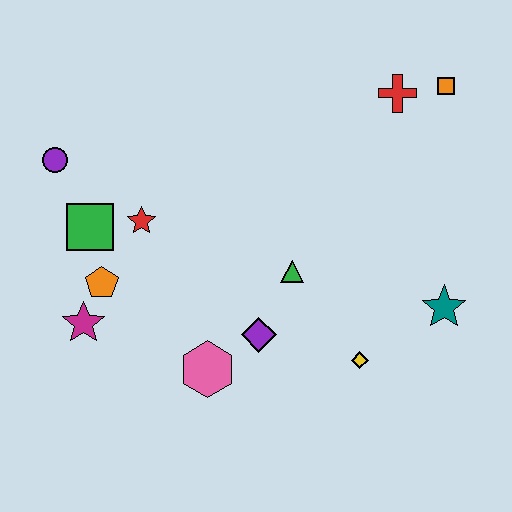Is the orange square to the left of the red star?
No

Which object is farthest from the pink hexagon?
The orange square is farthest from the pink hexagon.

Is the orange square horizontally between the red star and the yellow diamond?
No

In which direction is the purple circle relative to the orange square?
The purple circle is to the left of the orange square.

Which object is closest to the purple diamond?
The pink hexagon is closest to the purple diamond.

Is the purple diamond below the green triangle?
Yes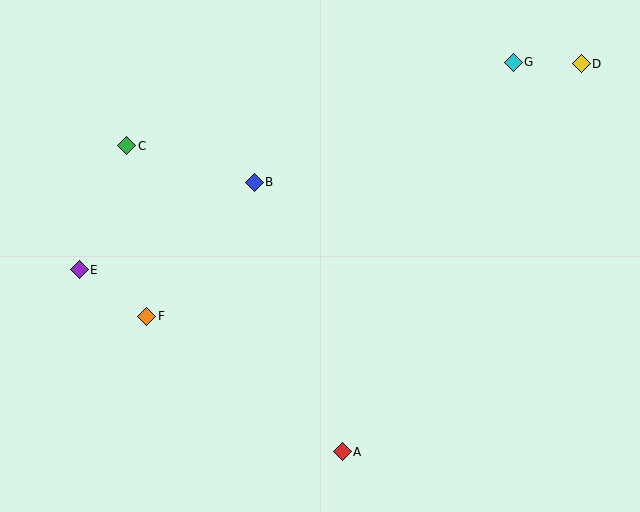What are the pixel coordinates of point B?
Point B is at (254, 182).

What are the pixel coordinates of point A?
Point A is at (342, 452).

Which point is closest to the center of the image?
Point B at (254, 182) is closest to the center.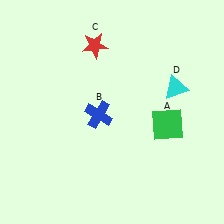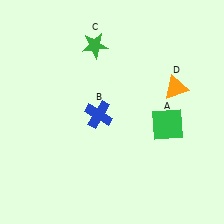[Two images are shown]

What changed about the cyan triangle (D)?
In Image 1, D is cyan. In Image 2, it changed to orange.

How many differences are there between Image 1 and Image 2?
There are 2 differences between the two images.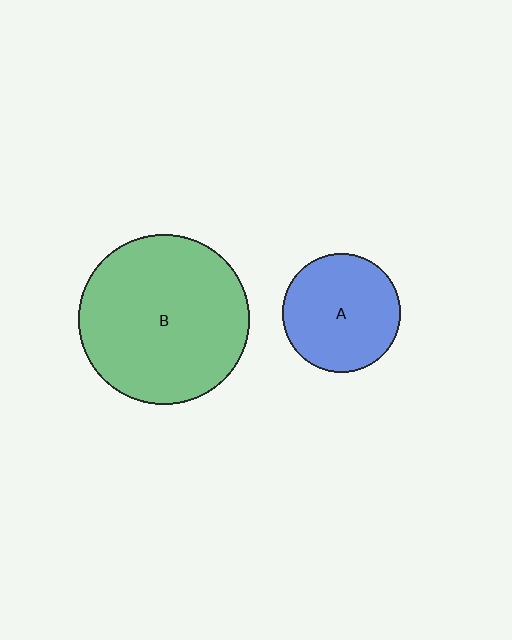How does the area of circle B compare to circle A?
Approximately 2.1 times.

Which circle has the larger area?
Circle B (green).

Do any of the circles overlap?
No, none of the circles overlap.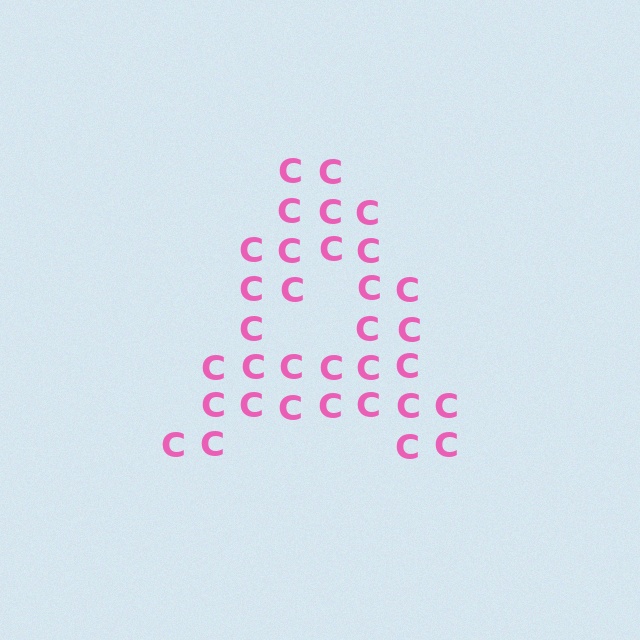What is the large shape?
The large shape is the letter A.